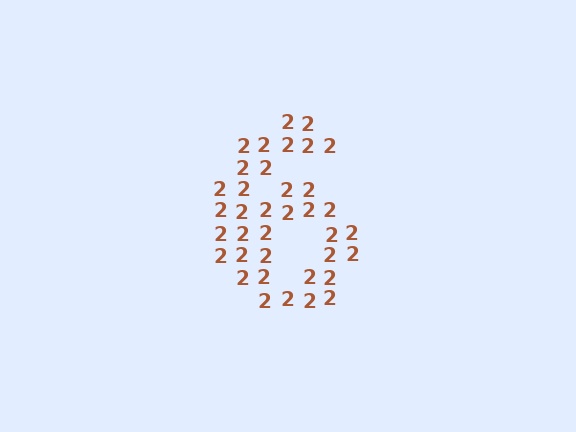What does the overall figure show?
The overall figure shows the digit 6.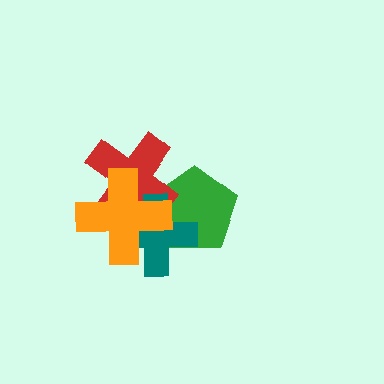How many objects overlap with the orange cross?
3 objects overlap with the orange cross.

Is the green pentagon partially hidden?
Yes, it is partially covered by another shape.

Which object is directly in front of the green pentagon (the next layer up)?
The red cross is directly in front of the green pentagon.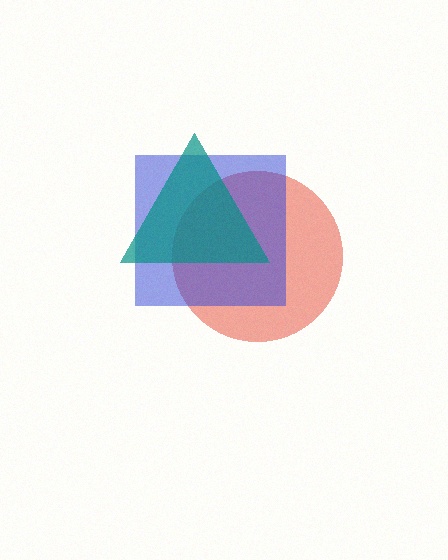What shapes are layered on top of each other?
The layered shapes are: a red circle, a blue square, a teal triangle.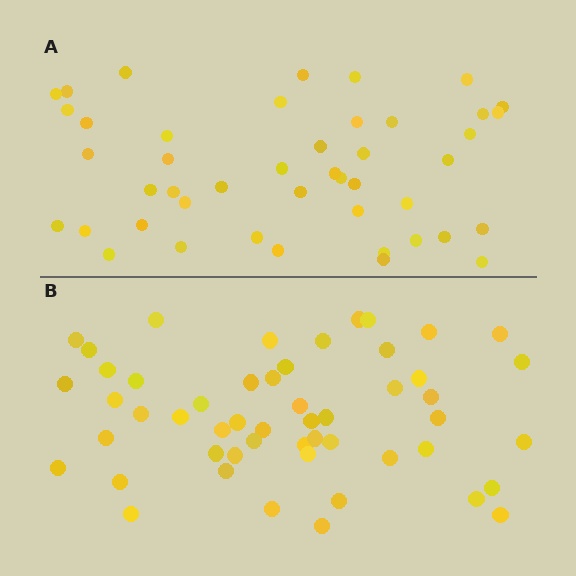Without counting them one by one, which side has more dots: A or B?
Region B (the bottom region) has more dots.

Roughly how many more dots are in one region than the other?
Region B has roughly 8 or so more dots than region A.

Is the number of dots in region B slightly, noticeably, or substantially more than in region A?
Region B has only slightly more — the two regions are fairly close. The ratio is roughly 1.2 to 1.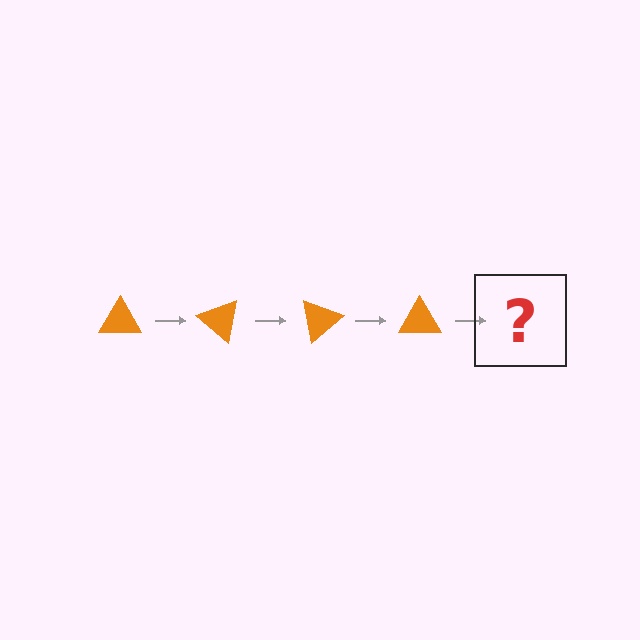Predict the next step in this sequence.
The next step is an orange triangle rotated 160 degrees.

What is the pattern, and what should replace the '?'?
The pattern is that the triangle rotates 40 degrees each step. The '?' should be an orange triangle rotated 160 degrees.